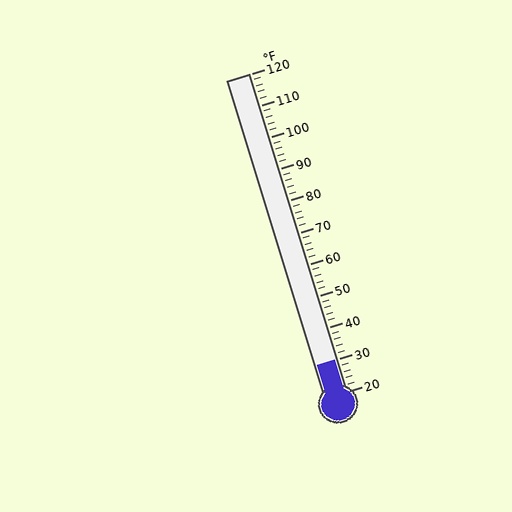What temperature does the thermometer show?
The thermometer shows approximately 30°F.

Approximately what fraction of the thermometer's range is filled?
The thermometer is filled to approximately 10% of its range.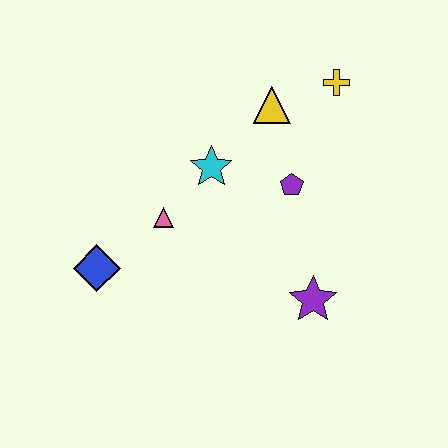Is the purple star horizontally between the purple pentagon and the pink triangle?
No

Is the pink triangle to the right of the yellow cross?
No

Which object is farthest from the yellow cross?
The blue diamond is farthest from the yellow cross.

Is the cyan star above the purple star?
Yes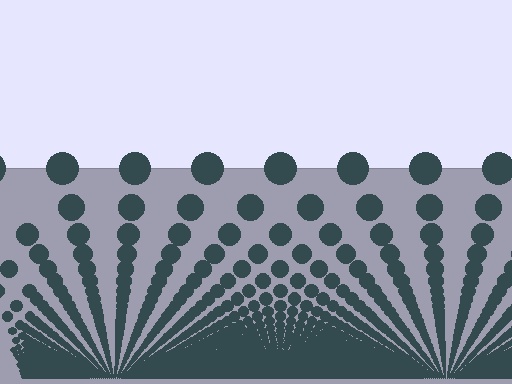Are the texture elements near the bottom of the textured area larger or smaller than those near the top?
Smaller. The gradient is inverted — elements near the bottom are smaller and denser.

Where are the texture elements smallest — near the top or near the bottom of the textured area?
Near the bottom.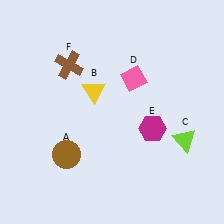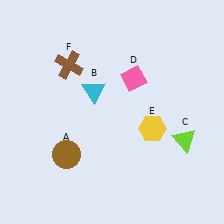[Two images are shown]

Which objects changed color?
B changed from yellow to cyan. E changed from magenta to yellow.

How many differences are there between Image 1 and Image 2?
There are 2 differences between the two images.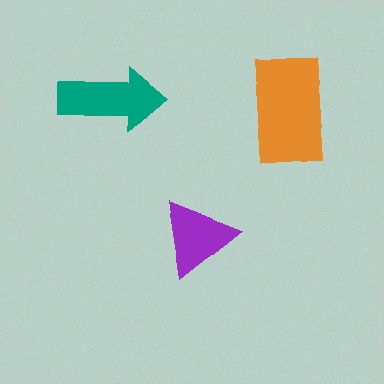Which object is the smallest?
The purple triangle.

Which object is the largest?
The orange rectangle.